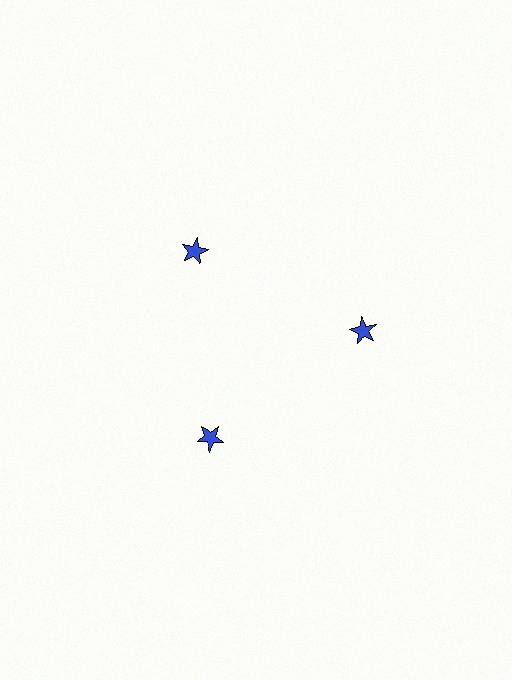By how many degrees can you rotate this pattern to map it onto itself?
The pattern maps onto itself every 120 degrees of rotation.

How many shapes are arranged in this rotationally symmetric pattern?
There are 3 shapes, arranged in 3 groups of 1.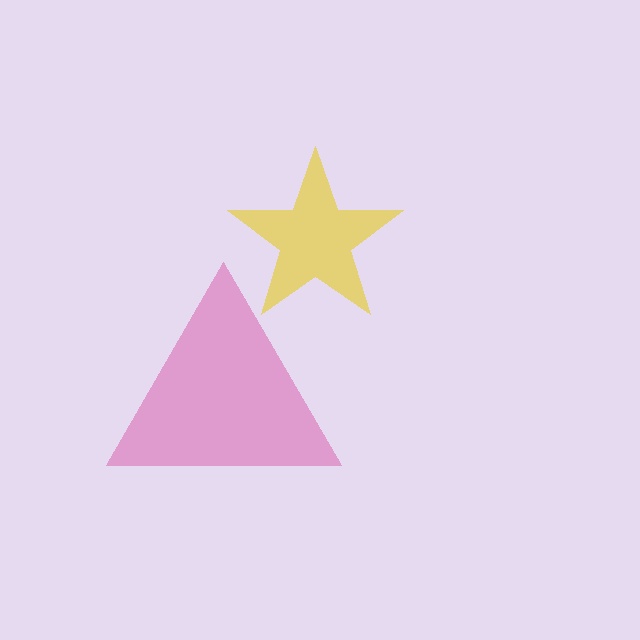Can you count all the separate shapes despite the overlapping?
Yes, there are 2 separate shapes.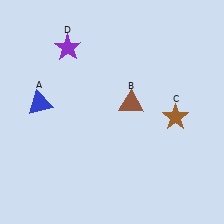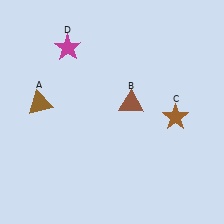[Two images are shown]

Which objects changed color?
A changed from blue to brown. D changed from purple to magenta.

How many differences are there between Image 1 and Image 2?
There are 2 differences between the two images.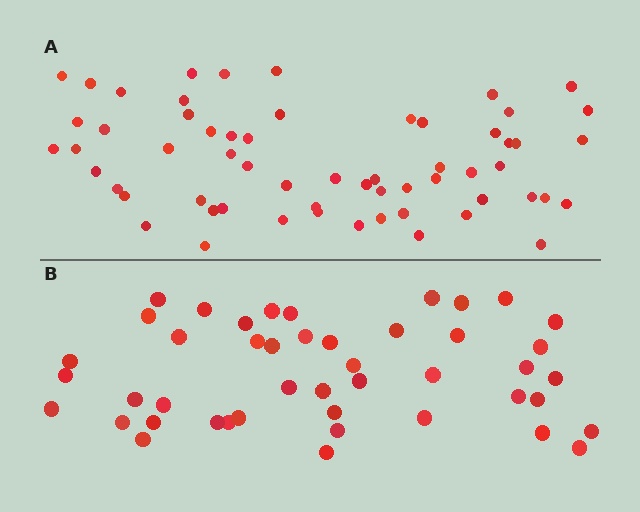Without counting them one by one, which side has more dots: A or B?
Region A (the top region) has more dots.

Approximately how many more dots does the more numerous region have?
Region A has approximately 15 more dots than region B.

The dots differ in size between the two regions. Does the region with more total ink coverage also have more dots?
No. Region B has more total ink coverage because its dots are larger, but region A actually contains more individual dots. Total area can be misleading — the number of items is what matters here.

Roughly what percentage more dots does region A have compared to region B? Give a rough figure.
About 35% more.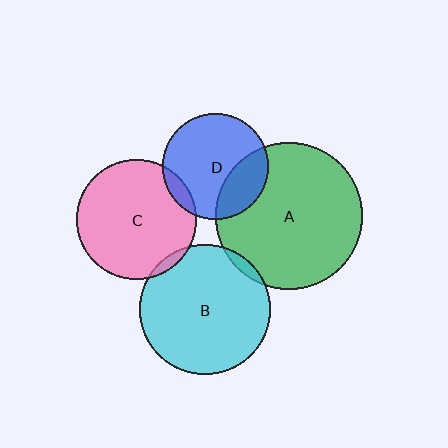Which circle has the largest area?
Circle A (green).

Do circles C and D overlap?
Yes.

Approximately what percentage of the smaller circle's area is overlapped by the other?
Approximately 10%.